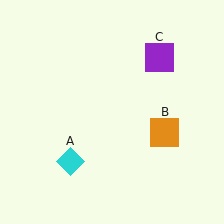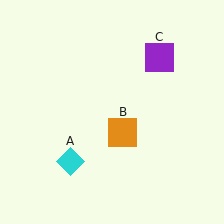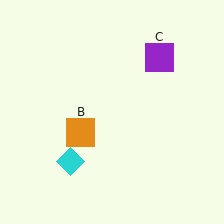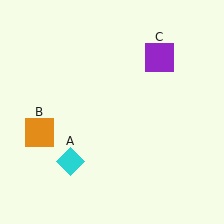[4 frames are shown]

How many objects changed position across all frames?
1 object changed position: orange square (object B).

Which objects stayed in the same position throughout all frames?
Cyan diamond (object A) and purple square (object C) remained stationary.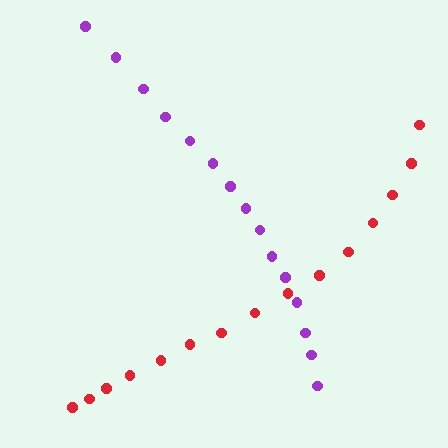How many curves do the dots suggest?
There are 2 distinct paths.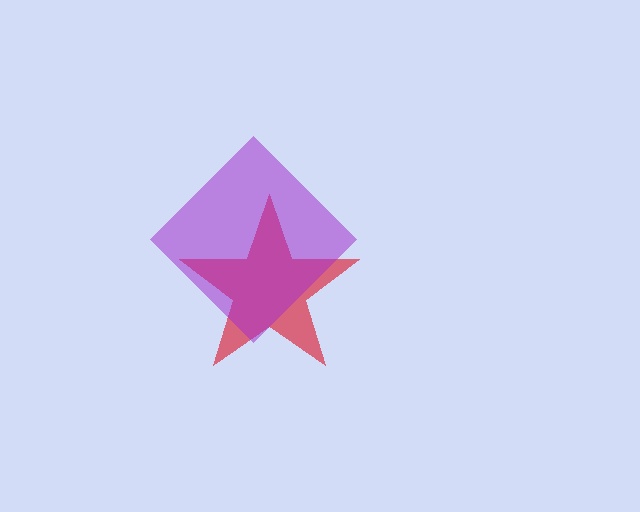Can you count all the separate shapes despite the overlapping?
Yes, there are 2 separate shapes.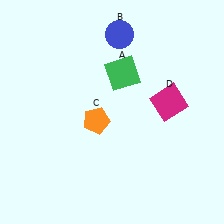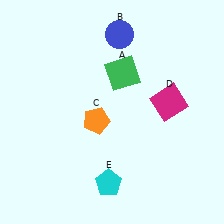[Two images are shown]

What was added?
A cyan pentagon (E) was added in Image 2.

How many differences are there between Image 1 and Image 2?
There is 1 difference between the two images.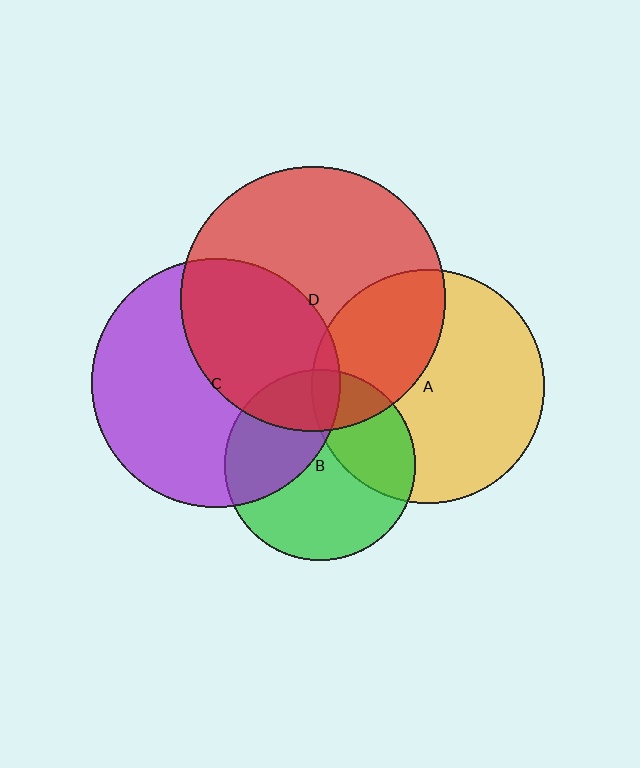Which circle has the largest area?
Circle D (red).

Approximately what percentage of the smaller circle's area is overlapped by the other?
Approximately 5%.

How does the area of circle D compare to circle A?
Approximately 1.3 times.